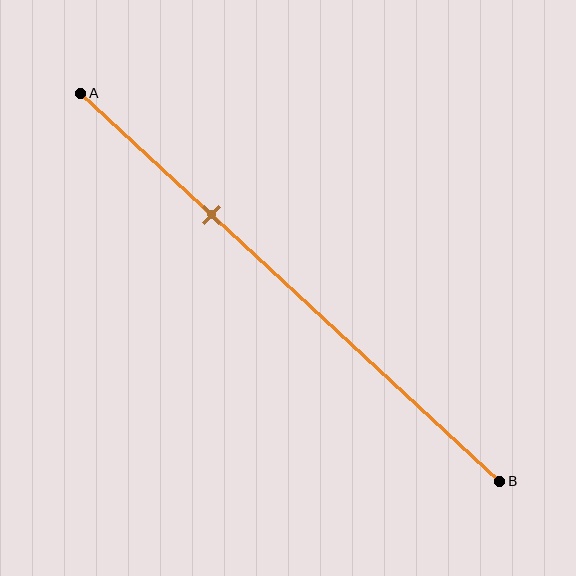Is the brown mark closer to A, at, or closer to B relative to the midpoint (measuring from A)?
The brown mark is closer to point A than the midpoint of segment AB.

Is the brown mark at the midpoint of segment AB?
No, the mark is at about 30% from A, not at the 50% midpoint.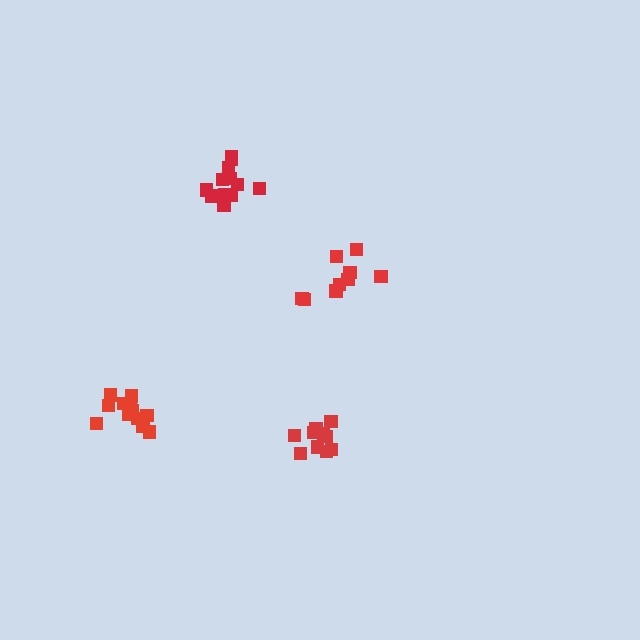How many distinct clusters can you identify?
There are 4 distinct clusters.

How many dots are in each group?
Group 1: 12 dots, Group 2: 13 dots, Group 3: 10 dots, Group 4: 9 dots (44 total).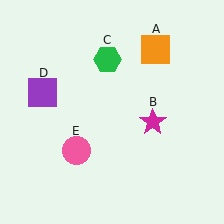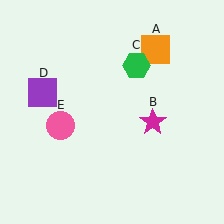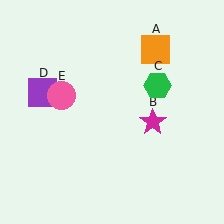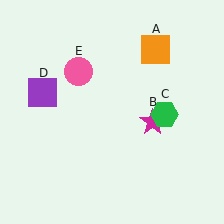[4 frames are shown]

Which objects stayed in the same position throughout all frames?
Orange square (object A) and magenta star (object B) and purple square (object D) remained stationary.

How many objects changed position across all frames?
2 objects changed position: green hexagon (object C), pink circle (object E).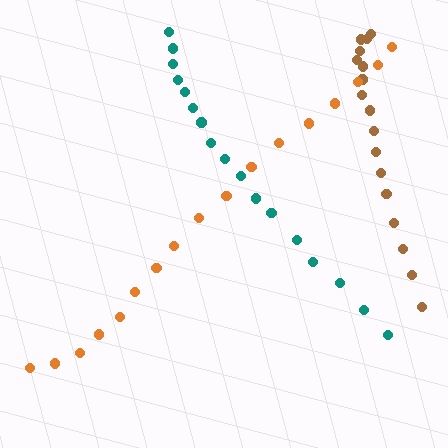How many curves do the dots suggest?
There are 3 distinct paths.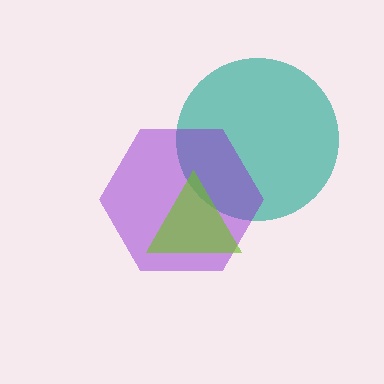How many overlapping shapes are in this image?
There are 3 overlapping shapes in the image.